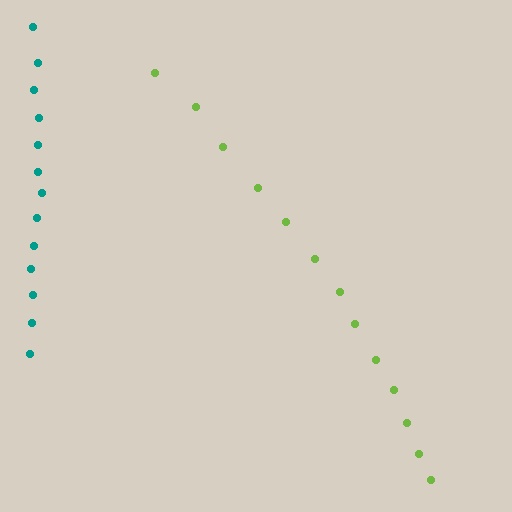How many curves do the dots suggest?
There are 2 distinct paths.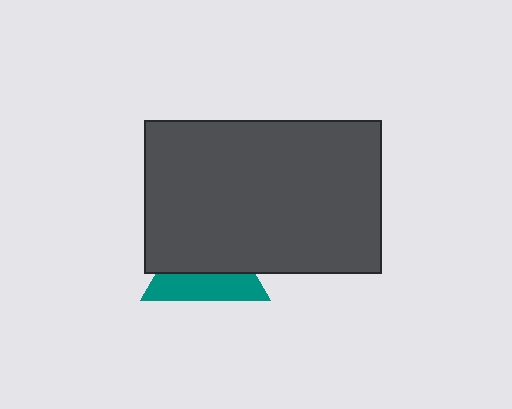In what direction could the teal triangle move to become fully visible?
The teal triangle could move down. That would shift it out from behind the dark gray rectangle entirely.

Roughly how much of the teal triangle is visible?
A small part of it is visible (roughly 43%).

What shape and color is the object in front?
The object in front is a dark gray rectangle.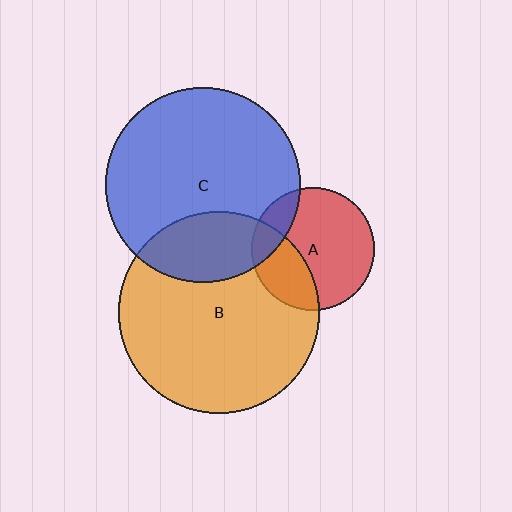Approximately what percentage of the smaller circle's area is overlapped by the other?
Approximately 15%.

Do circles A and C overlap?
Yes.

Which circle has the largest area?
Circle B (orange).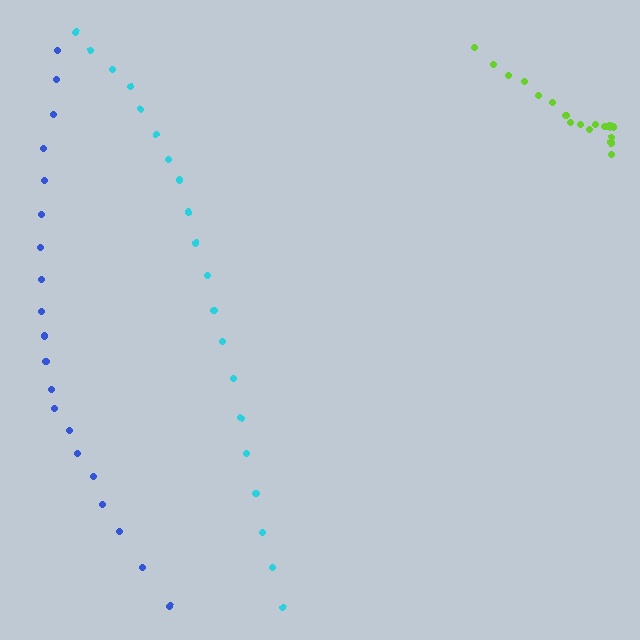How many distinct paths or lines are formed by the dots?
There are 3 distinct paths.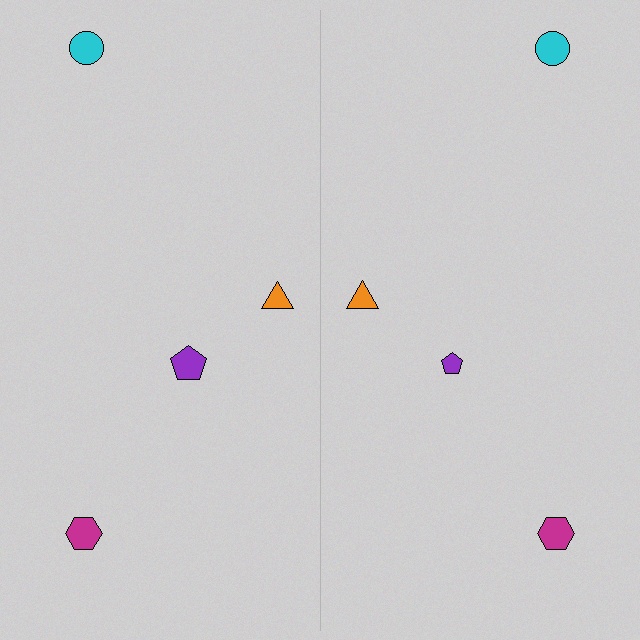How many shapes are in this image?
There are 8 shapes in this image.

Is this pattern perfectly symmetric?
No, the pattern is not perfectly symmetric. The purple pentagon on the right side has a different size than its mirror counterpart.